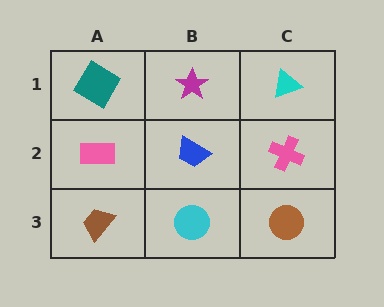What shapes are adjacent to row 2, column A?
A teal diamond (row 1, column A), a brown trapezoid (row 3, column A), a blue trapezoid (row 2, column B).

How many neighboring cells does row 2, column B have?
4.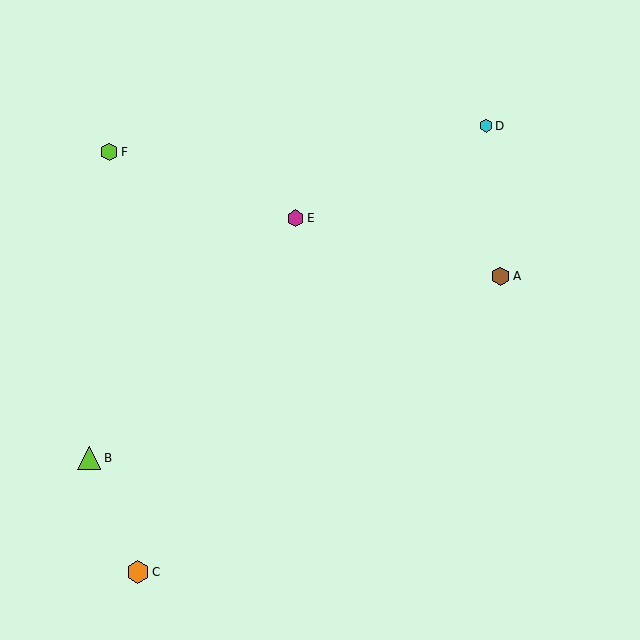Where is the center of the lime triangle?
The center of the lime triangle is at (89, 458).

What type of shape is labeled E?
Shape E is a magenta hexagon.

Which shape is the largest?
The lime triangle (labeled B) is the largest.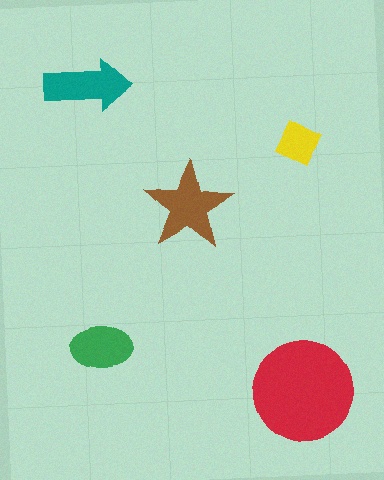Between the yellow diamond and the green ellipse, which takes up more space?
The green ellipse.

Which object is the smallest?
The yellow diamond.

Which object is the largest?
The red circle.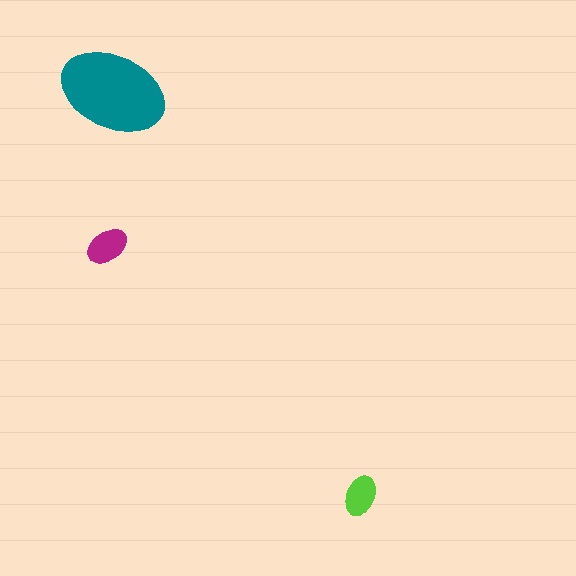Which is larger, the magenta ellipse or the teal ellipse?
The teal one.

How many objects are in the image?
There are 3 objects in the image.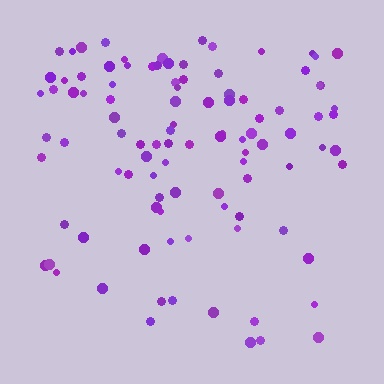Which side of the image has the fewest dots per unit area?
The bottom.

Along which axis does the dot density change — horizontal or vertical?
Vertical.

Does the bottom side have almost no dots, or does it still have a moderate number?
Still a moderate number, just noticeably fewer than the top.